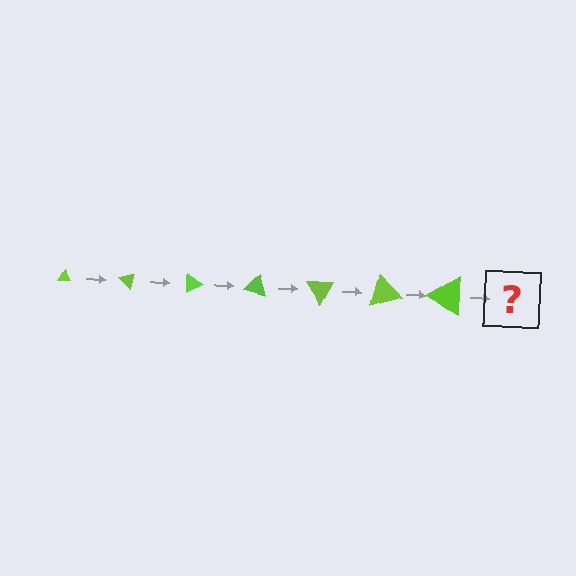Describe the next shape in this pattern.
It should be a triangle, larger than the previous one and rotated 315 degrees from the start.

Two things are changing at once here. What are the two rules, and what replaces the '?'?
The two rules are that the triangle grows larger each step and it rotates 45 degrees each step. The '?' should be a triangle, larger than the previous one and rotated 315 degrees from the start.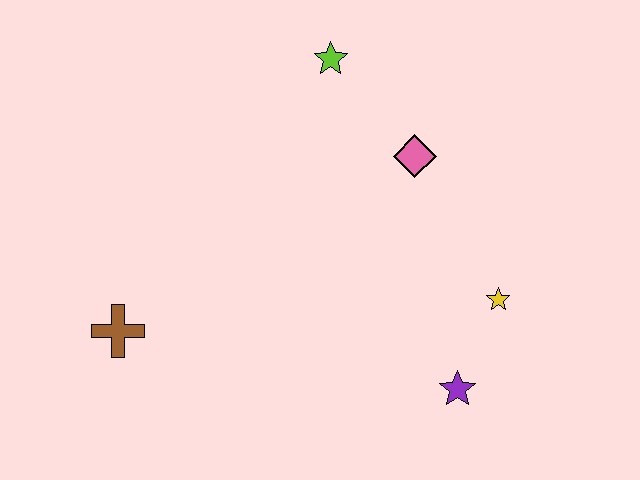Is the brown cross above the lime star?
No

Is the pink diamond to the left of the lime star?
No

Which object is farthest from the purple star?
The lime star is farthest from the purple star.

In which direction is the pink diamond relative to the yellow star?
The pink diamond is above the yellow star.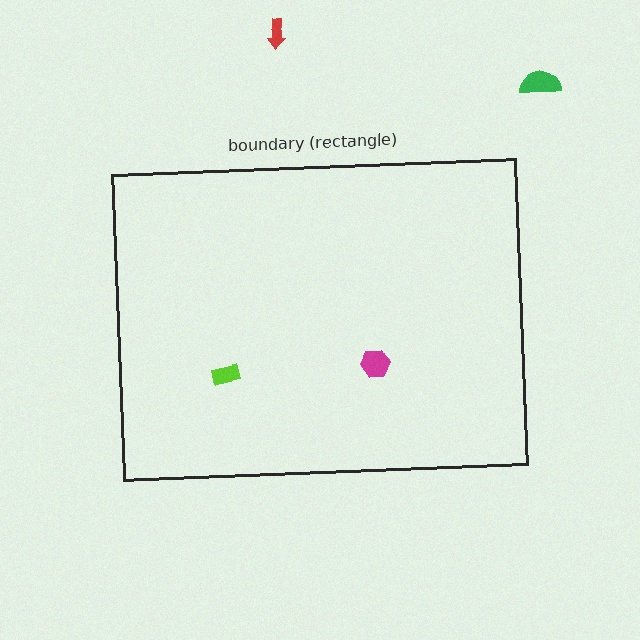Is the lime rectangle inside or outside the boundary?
Inside.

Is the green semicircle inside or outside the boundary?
Outside.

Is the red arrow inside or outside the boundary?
Outside.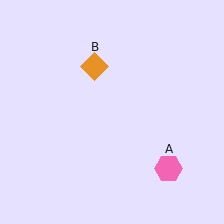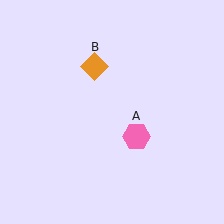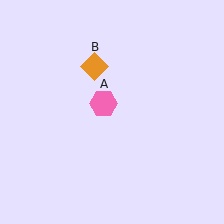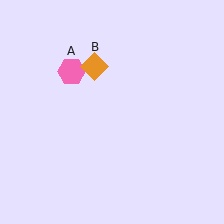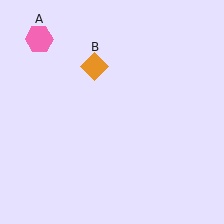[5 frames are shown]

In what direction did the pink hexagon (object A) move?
The pink hexagon (object A) moved up and to the left.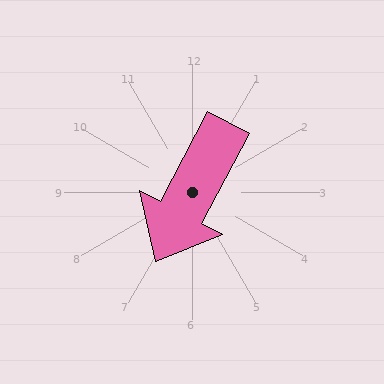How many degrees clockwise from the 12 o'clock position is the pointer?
Approximately 208 degrees.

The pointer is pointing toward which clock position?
Roughly 7 o'clock.